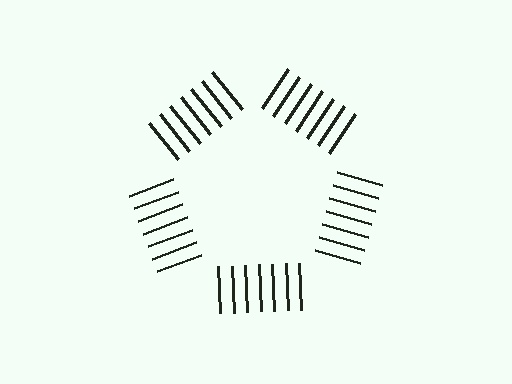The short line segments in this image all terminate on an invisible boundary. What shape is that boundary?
An illusory pentagon — the line segments terminate on its edges but no continuous stroke is drawn.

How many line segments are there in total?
35 — 7 along each of the 5 edges.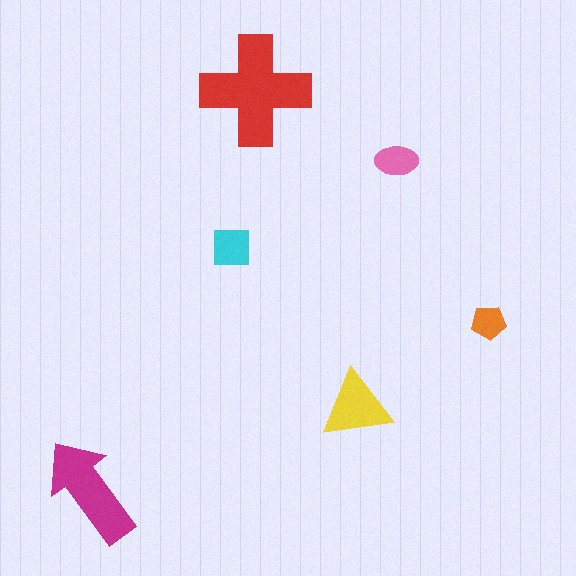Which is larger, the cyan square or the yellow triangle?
The yellow triangle.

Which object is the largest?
The red cross.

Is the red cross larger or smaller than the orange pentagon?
Larger.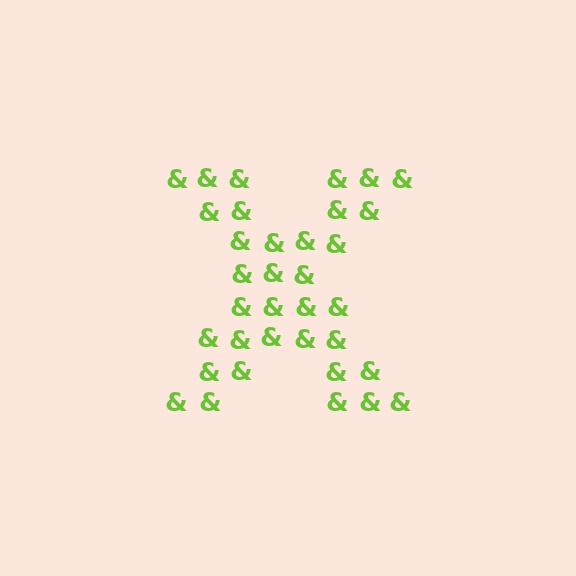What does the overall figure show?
The overall figure shows the letter X.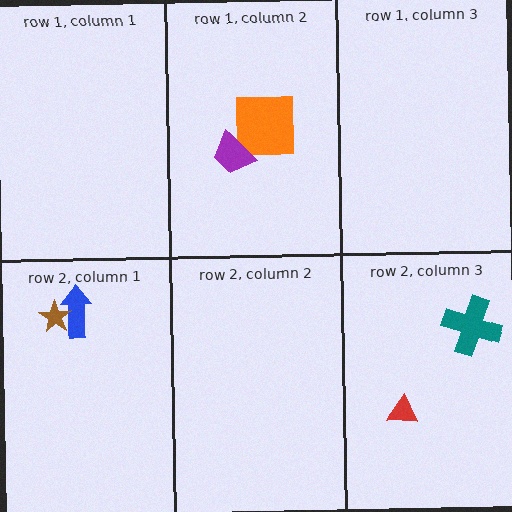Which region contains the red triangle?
The row 2, column 3 region.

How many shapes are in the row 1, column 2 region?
2.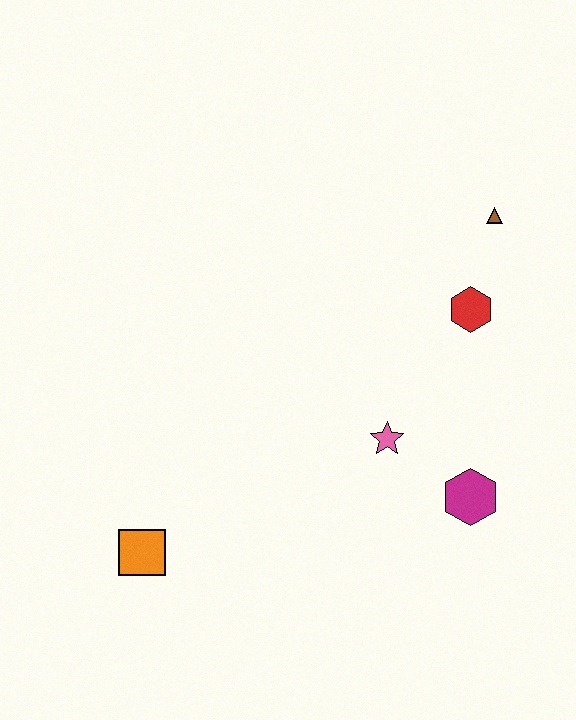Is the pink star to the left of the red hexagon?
Yes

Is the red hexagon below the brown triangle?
Yes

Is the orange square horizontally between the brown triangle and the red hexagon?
No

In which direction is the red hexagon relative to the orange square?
The red hexagon is to the right of the orange square.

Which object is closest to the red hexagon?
The brown triangle is closest to the red hexagon.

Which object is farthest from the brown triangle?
The orange square is farthest from the brown triangle.